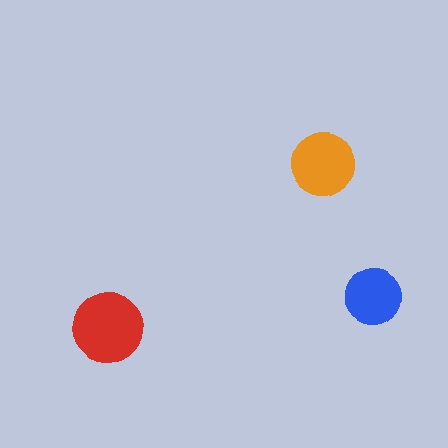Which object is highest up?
The orange circle is topmost.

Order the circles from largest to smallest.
the red one, the orange one, the blue one.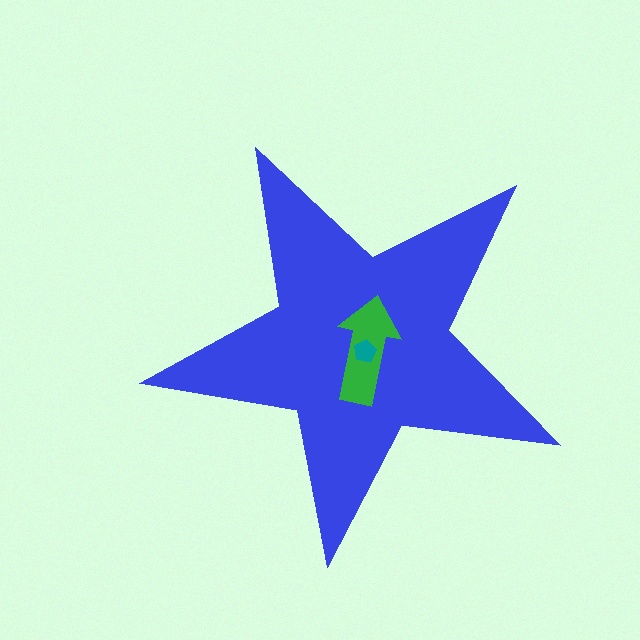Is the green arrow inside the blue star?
Yes.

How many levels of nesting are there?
3.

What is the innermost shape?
The teal pentagon.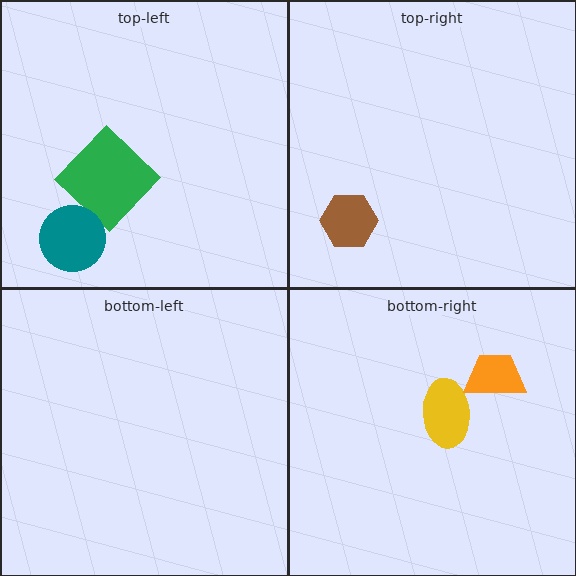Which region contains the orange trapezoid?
The bottom-right region.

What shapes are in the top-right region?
The brown hexagon.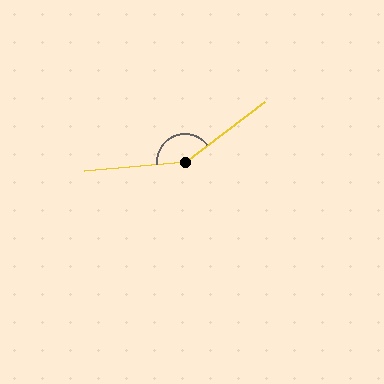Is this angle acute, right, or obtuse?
It is obtuse.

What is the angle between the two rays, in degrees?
Approximately 148 degrees.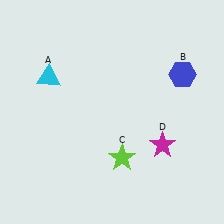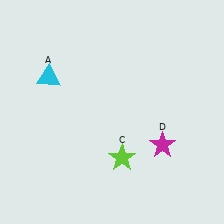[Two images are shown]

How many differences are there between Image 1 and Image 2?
There is 1 difference between the two images.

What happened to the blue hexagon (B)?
The blue hexagon (B) was removed in Image 2. It was in the top-right area of Image 1.